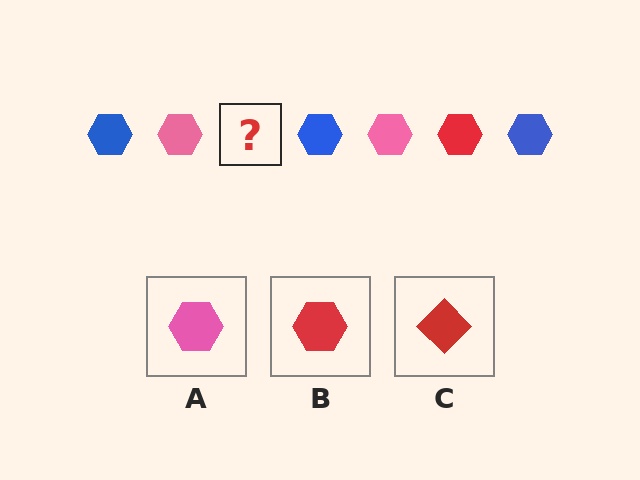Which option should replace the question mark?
Option B.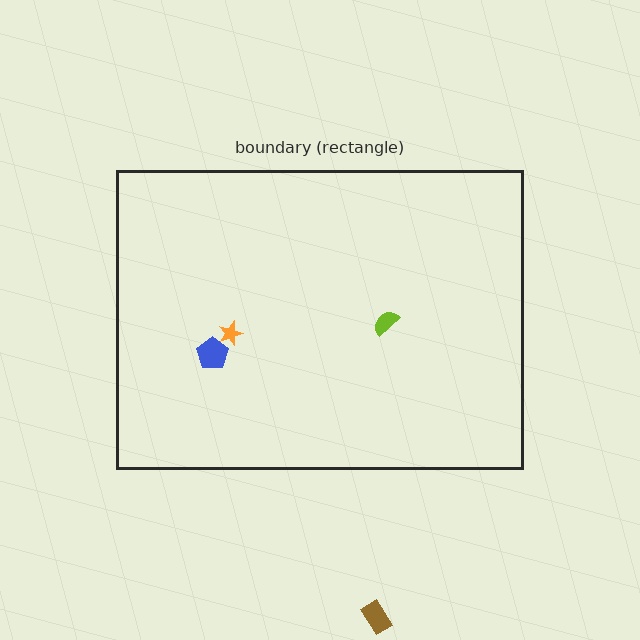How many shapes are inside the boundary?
3 inside, 1 outside.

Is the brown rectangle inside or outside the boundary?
Outside.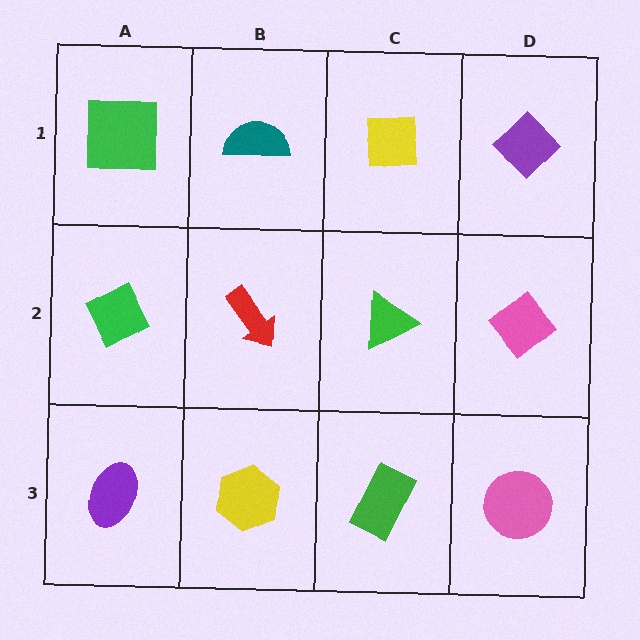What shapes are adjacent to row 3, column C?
A green triangle (row 2, column C), a yellow hexagon (row 3, column B), a pink circle (row 3, column D).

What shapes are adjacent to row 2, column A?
A green square (row 1, column A), a purple ellipse (row 3, column A), a red arrow (row 2, column B).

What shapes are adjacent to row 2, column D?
A purple diamond (row 1, column D), a pink circle (row 3, column D), a green triangle (row 2, column C).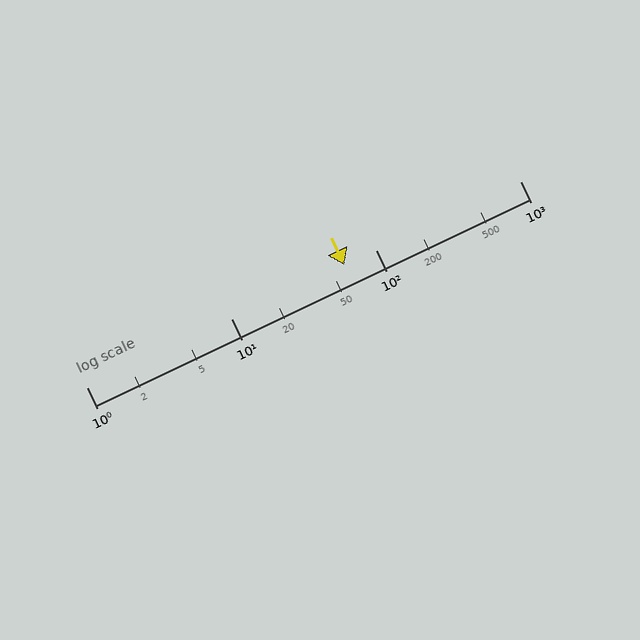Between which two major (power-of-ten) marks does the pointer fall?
The pointer is between 10 and 100.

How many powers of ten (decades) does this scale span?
The scale spans 3 decades, from 1 to 1000.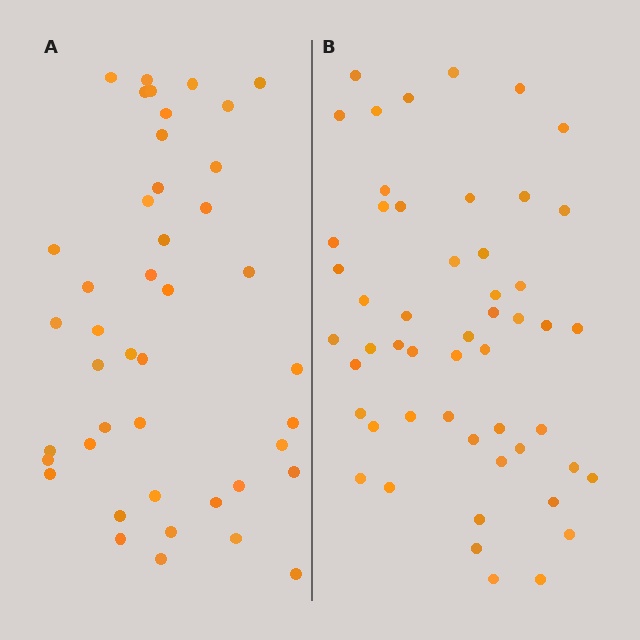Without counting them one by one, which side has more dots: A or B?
Region B (the right region) has more dots.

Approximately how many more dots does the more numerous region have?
Region B has roughly 8 or so more dots than region A.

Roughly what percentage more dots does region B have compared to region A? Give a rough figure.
About 20% more.